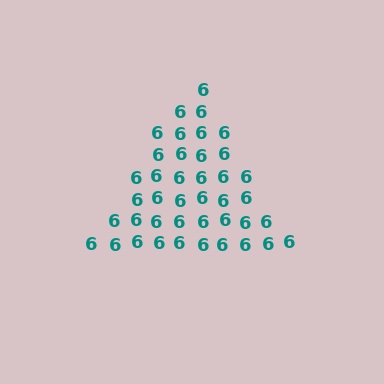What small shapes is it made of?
It is made of small digit 6's.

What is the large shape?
The large shape is a triangle.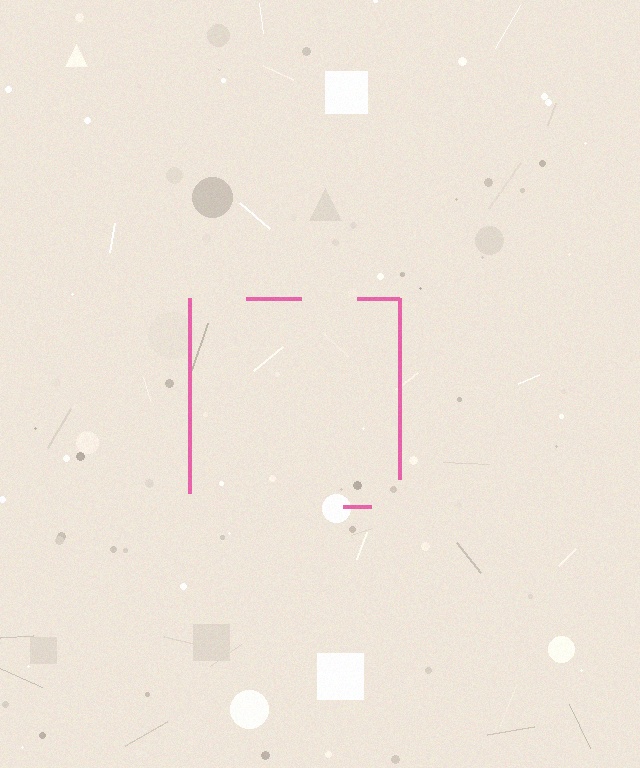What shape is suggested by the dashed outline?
The dashed outline suggests a square.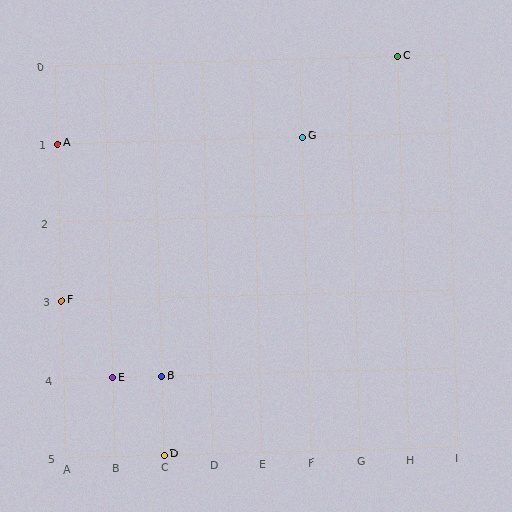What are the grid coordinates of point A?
Point A is at grid coordinates (A, 1).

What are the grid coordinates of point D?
Point D is at grid coordinates (C, 5).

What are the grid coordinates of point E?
Point E is at grid coordinates (B, 4).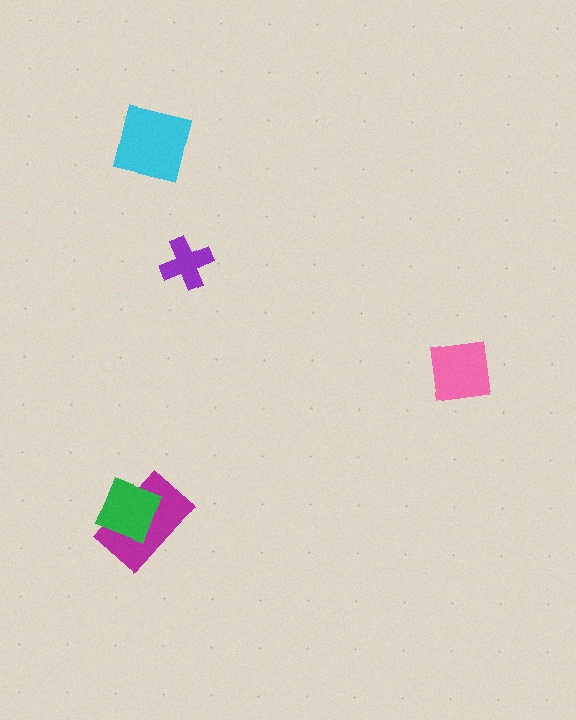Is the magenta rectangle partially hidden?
Yes, it is partially covered by another shape.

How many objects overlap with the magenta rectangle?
1 object overlaps with the magenta rectangle.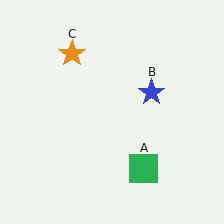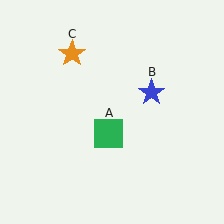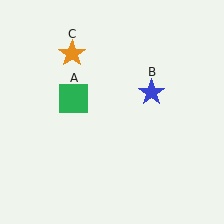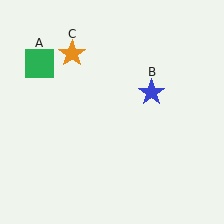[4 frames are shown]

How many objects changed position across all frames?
1 object changed position: green square (object A).